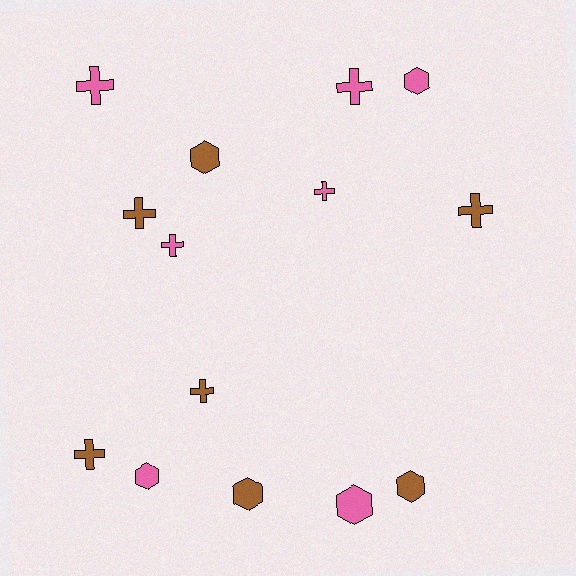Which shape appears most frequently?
Cross, with 8 objects.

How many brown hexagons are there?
There are 3 brown hexagons.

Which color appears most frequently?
Pink, with 7 objects.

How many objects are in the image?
There are 14 objects.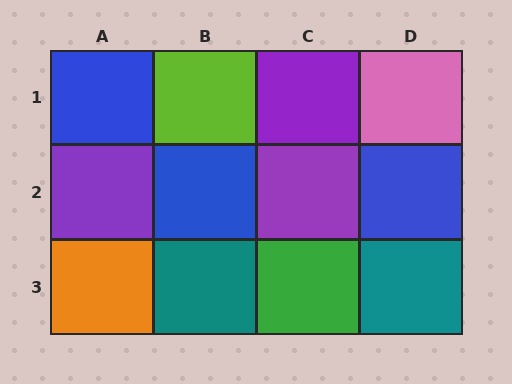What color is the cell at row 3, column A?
Orange.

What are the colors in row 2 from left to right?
Purple, blue, purple, blue.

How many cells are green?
1 cell is green.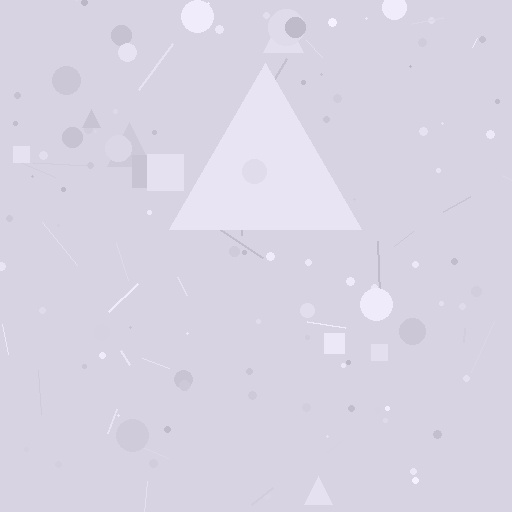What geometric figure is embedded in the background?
A triangle is embedded in the background.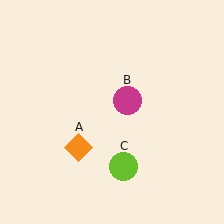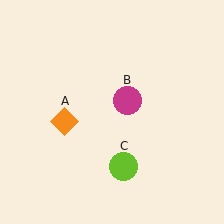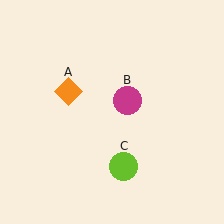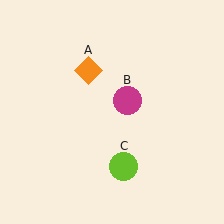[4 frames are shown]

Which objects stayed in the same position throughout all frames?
Magenta circle (object B) and lime circle (object C) remained stationary.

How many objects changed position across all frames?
1 object changed position: orange diamond (object A).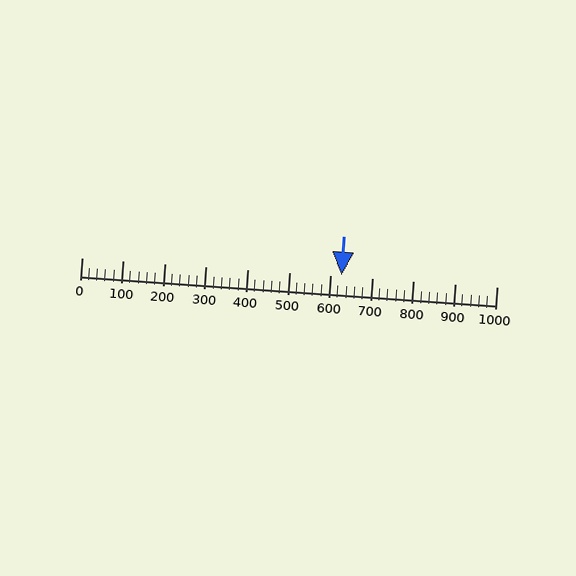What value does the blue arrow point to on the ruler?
The blue arrow points to approximately 627.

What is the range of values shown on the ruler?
The ruler shows values from 0 to 1000.